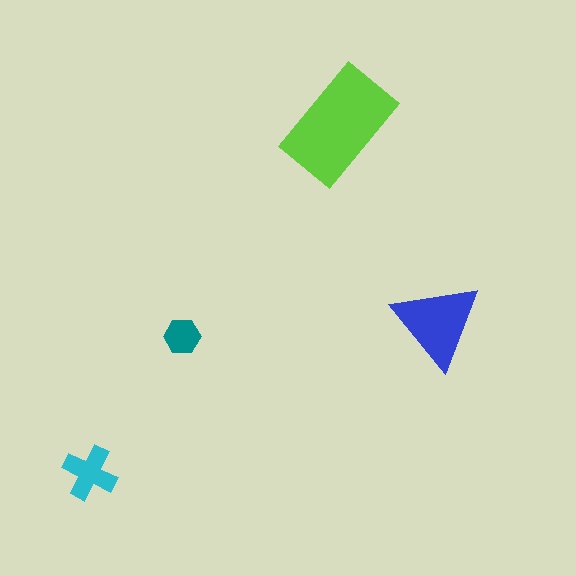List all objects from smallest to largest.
The teal hexagon, the cyan cross, the blue triangle, the lime rectangle.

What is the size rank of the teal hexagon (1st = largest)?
4th.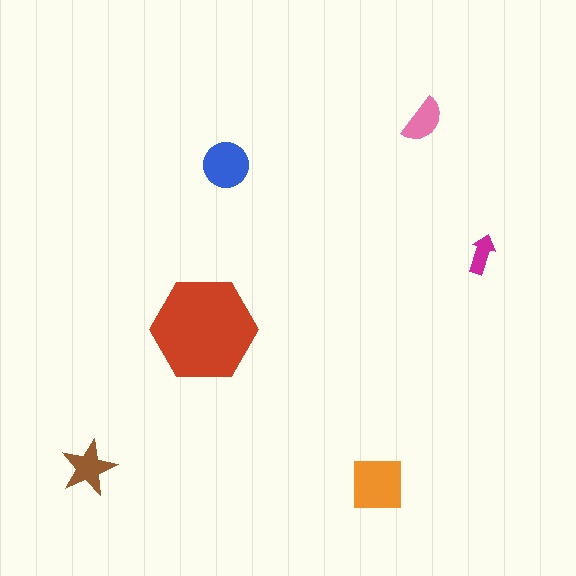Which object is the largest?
The red hexagon.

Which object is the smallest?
The magenta arrow.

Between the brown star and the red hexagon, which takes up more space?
The red hexagon.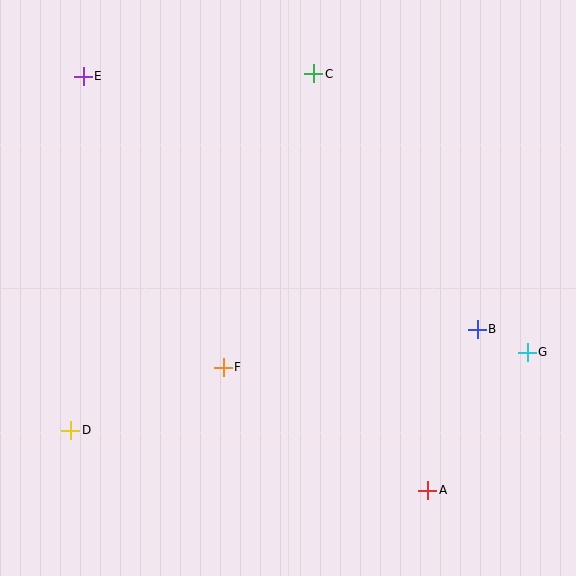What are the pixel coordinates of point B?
Point B is at (477, 329).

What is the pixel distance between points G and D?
The distance between G and D is 463 pixels.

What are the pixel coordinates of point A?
Point A is at (428, 490).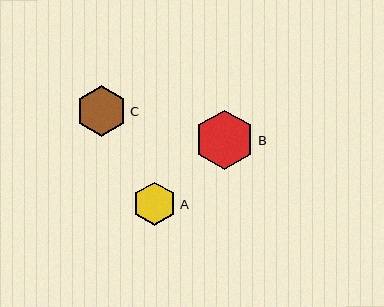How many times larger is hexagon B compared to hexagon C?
Hexagon B is approximately 1.2 times the size of hexagon C.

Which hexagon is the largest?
Hexagon B is the largest with a size of approximately 60 pixels.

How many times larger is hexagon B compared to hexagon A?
Hexagon B is approximately 1.4 times the size of hexagon A.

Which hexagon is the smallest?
Hexagon A is the smallest with a size of approximately 43 pixels.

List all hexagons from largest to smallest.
From largest to smallest: B, C, A.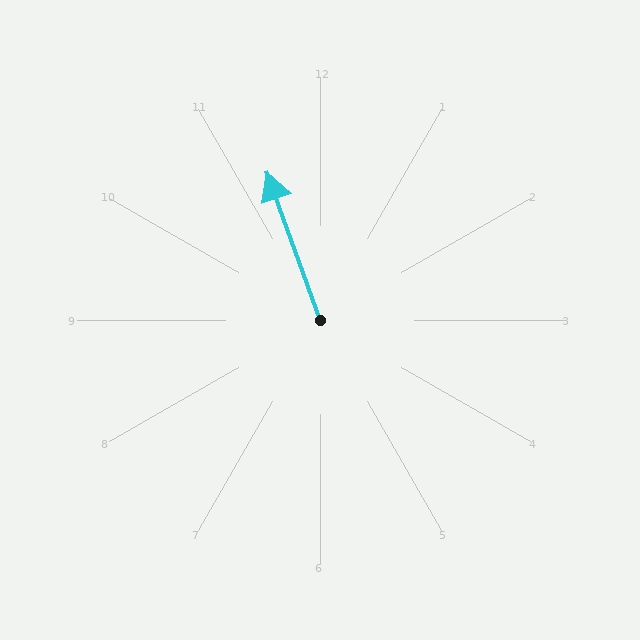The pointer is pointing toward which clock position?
Roughly 11 o'clock.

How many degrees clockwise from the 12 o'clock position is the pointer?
Approximately 340 degrees.